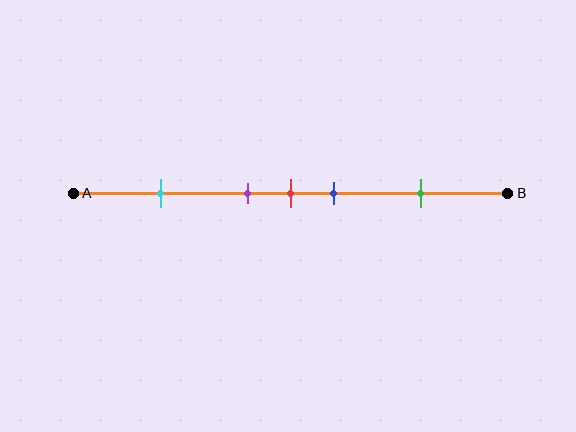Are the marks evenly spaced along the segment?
No, the marks are not evenly spaced.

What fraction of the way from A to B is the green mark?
The green mark is approximately 80% (0.8) of the way from A to B.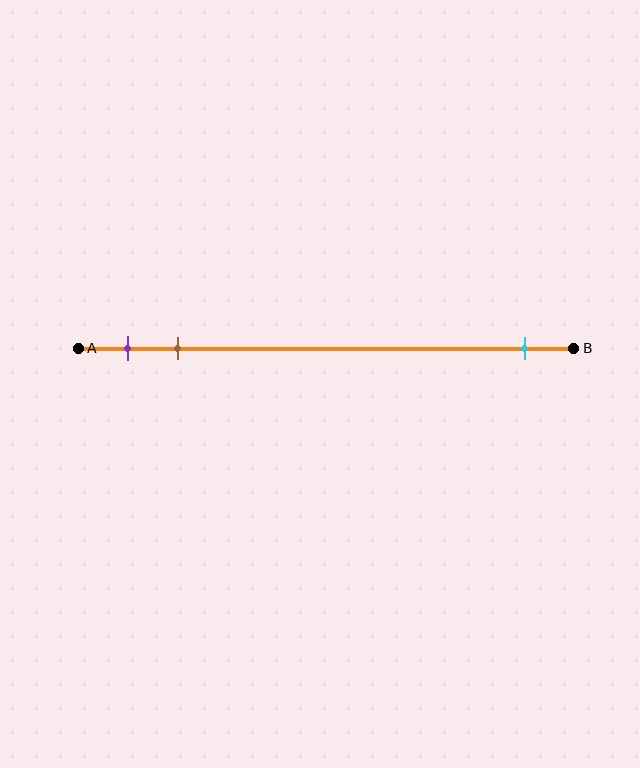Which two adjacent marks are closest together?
The purple and brown marks are the closest adjacent pair.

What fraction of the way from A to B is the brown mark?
The brown mark is approximately 20% (0.2) of the way from A to B.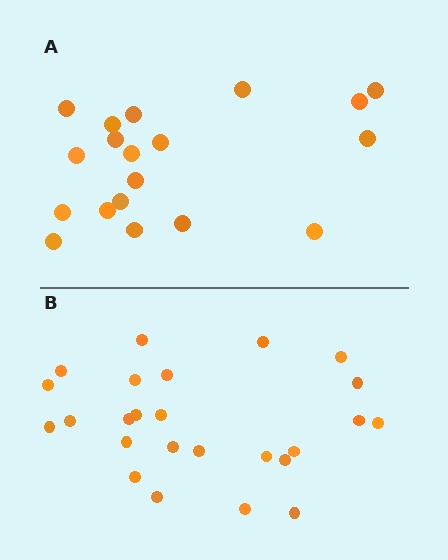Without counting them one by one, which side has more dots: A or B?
Region B (the bottom region) has more dots.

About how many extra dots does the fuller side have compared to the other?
Region B has about 6 more dots than region A.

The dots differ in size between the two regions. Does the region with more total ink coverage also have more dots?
No. Region A has more total ink coverage because its dots are larger, but region B actually contains more individual dots. Total area can be misleading — the number of items is what matters here.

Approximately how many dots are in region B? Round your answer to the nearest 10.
About 20 dots. (The exact count is 25, which rounds to 20.)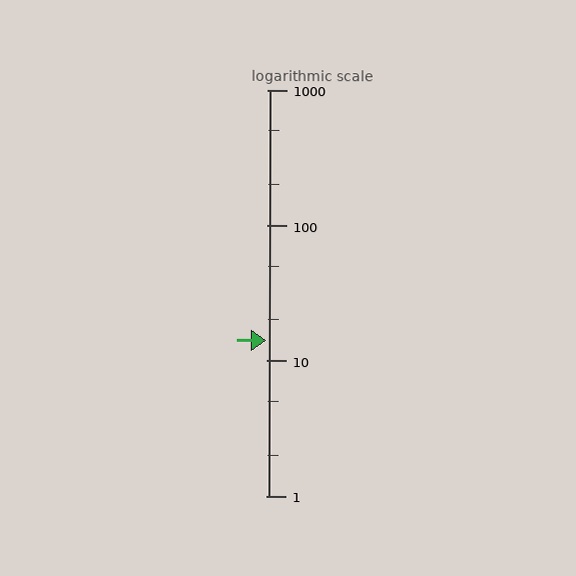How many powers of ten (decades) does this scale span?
The scale spans 3 decades, from 1 to 1000.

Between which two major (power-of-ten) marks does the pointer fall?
The pointer is between 10 and 100.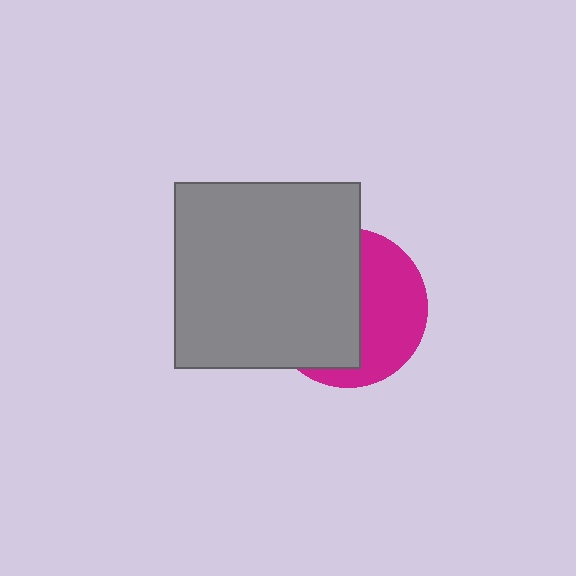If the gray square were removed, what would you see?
You would see the complete magenta circle.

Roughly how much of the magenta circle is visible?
A small part of it is visible (roughly 44%).